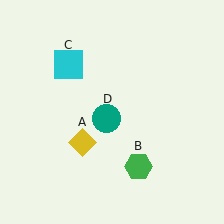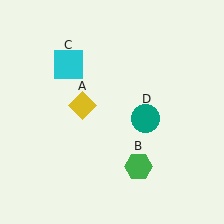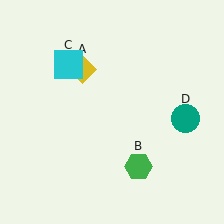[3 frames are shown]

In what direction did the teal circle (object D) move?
The teal circle (object D) moved right.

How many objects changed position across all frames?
2 objects changed position: yellow diamond (object A), teal circle (object D).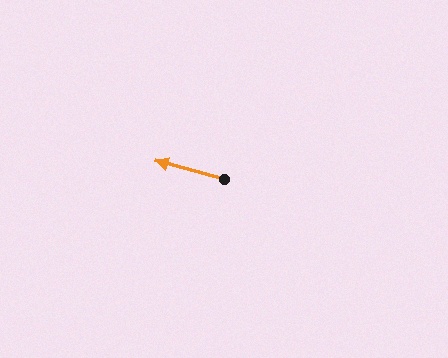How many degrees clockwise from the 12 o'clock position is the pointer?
Approximately 285 degrees.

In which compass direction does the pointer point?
West.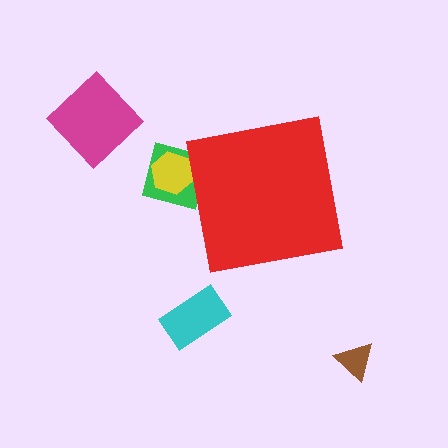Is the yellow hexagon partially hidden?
Yes, the yellow hexagon is partially hidden behind the red square.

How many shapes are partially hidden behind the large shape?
2 shapes are partially hidden.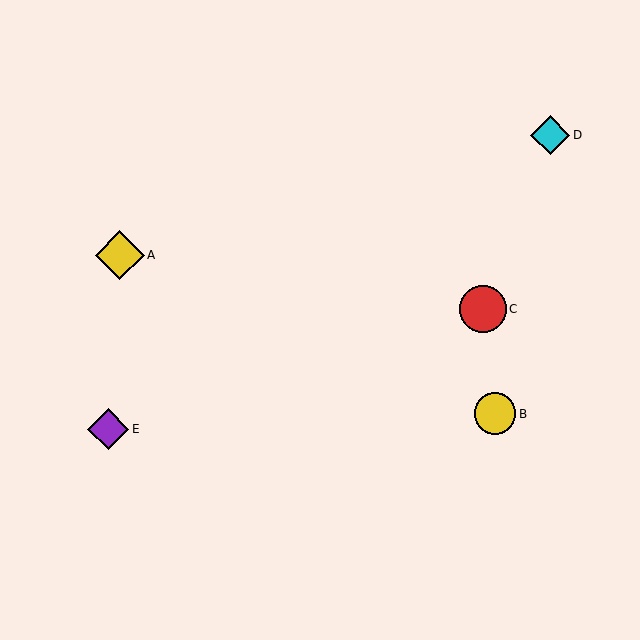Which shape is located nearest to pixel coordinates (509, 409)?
The yellow circle (labeled B) at (495, 414) is nearest to that location.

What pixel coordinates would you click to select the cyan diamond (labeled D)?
Click at (550, 135) to select the cyan diamond D.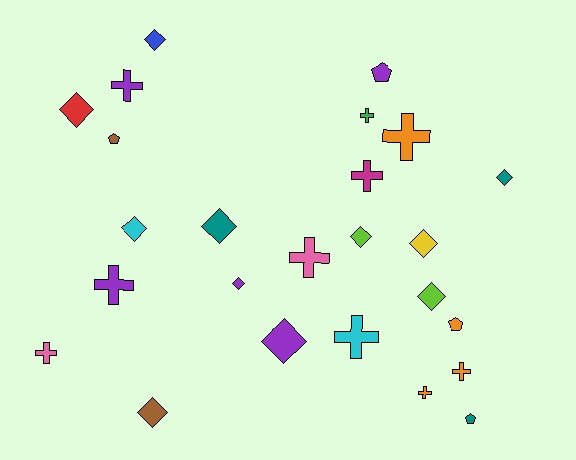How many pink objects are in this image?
There are 2 pink objects.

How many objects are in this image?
There are 25 objects.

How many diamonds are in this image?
There are 11 diamonds.